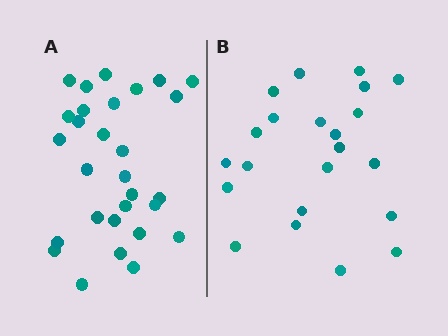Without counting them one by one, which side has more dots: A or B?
Region A (the left region) has more dots.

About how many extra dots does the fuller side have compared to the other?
Region A has roughly 8 or so more dots than region B.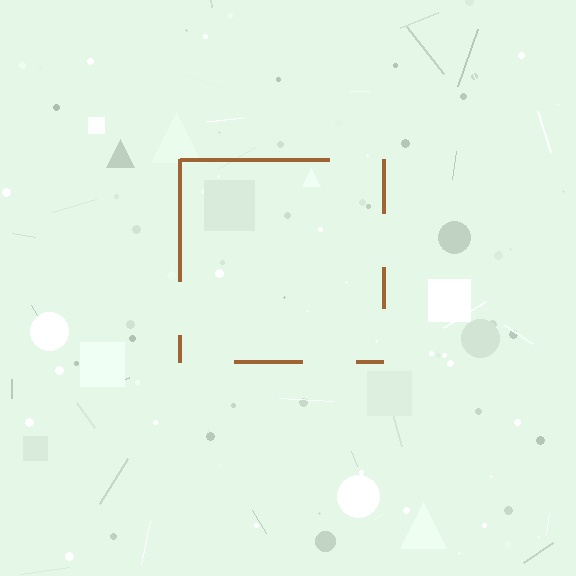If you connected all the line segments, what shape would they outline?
They would outline a square.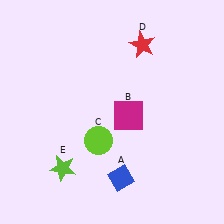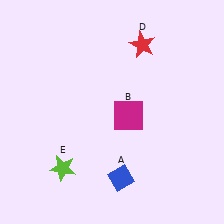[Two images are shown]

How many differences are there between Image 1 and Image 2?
There is 1 difference between the two images.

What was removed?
The lime circle (C) was removed in Image 2.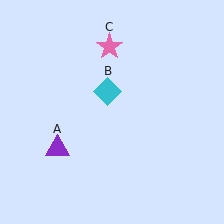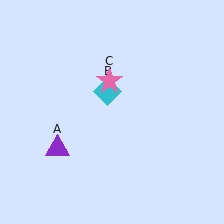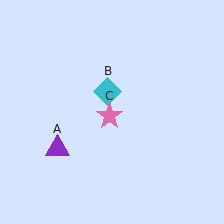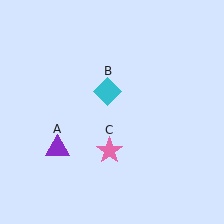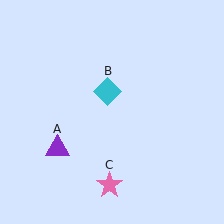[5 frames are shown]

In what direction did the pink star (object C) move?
The pink star (object C) moved down.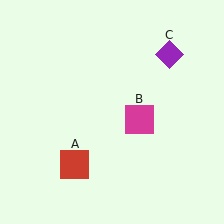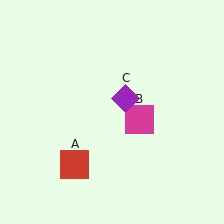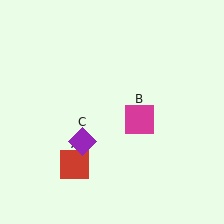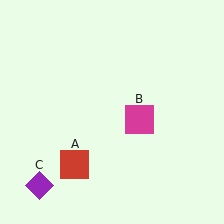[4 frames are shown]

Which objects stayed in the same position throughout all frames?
Red square (object A) and magenta square (object B) remained stationary.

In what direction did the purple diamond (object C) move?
The purple diamond (object C) moved down and to the left.